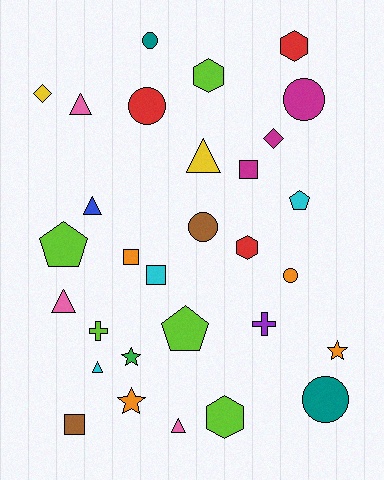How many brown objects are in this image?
There are 2 brown objects.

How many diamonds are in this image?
There are 2 diamonds.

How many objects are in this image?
There are 30 objects.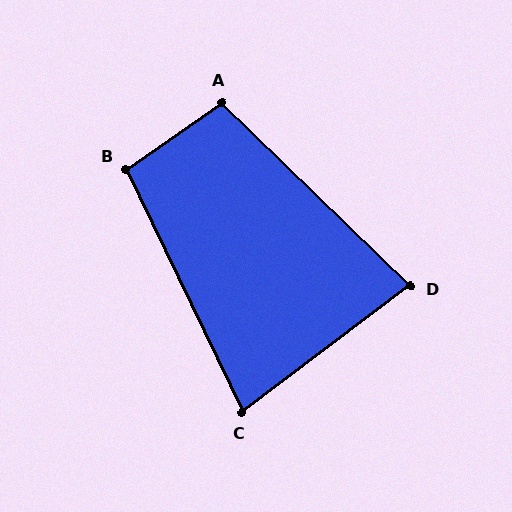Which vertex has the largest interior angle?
A, at approximately 101 degrees.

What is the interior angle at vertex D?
Approximately 81 degrees (acute).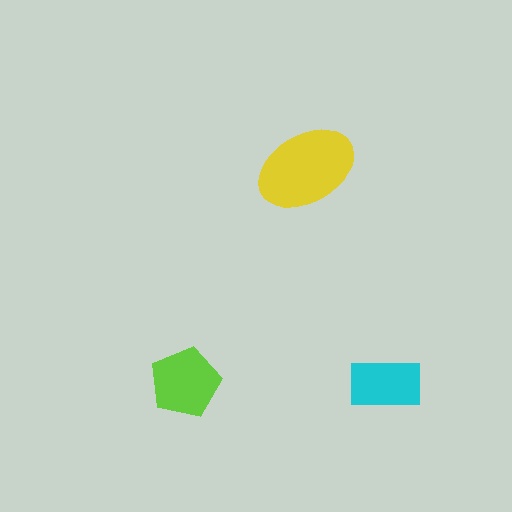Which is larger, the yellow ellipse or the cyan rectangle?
The yellow ellipse.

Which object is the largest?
The yellow ellipse.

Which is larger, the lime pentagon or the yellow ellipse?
The yellow ellipse.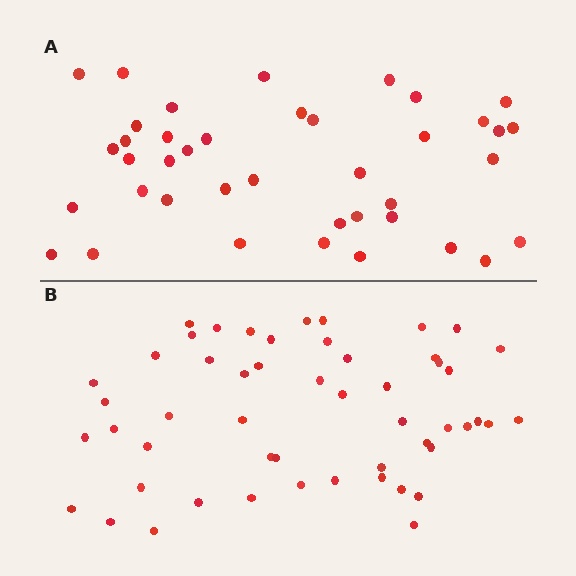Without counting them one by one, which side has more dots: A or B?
Region B (the bottom region) has more dots.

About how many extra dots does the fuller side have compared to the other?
Region B has roughly 12 or so more dots than region A.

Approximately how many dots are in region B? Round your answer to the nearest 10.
About 50 dots. (The exact count is 52, which rounds to 50.)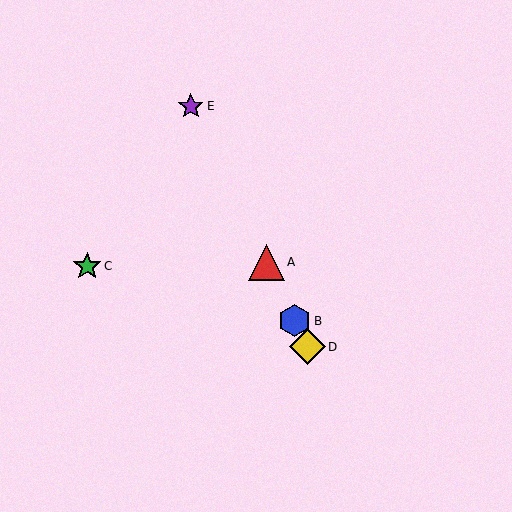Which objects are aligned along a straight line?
Objects A, B, D, E are aligned along a straight line.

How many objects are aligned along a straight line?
4 objects (A, B, D, E) are aligned along a straight line.